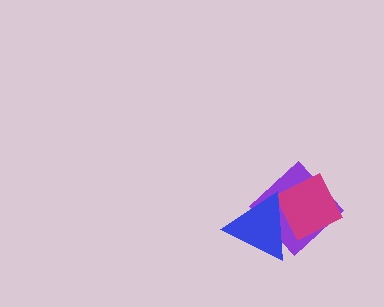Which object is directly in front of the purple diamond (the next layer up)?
The magenta diamond is directly in front of the purple diamond.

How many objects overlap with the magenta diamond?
2 objects overlap with the magenta diamond.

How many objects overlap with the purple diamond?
2 objects overlap with the purple diamond.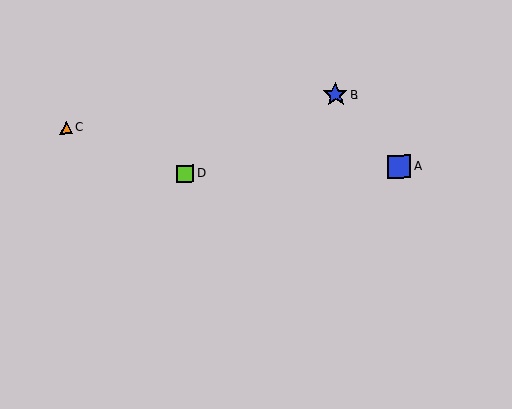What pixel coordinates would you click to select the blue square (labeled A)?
Click at (399, 167) to select the blue square A.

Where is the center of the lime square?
The center of the lime square is at (186, 174).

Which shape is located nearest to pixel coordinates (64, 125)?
The orange triangle (labeled C) at (66, 128) is nearest to that location.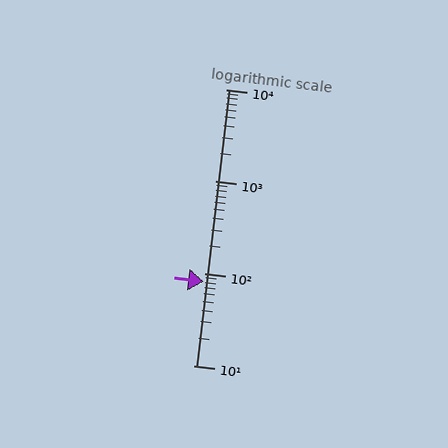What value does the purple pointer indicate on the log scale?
The pointer indicates approximately 82.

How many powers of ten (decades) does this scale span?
The scale spans 3 decades, from 10 to 10000.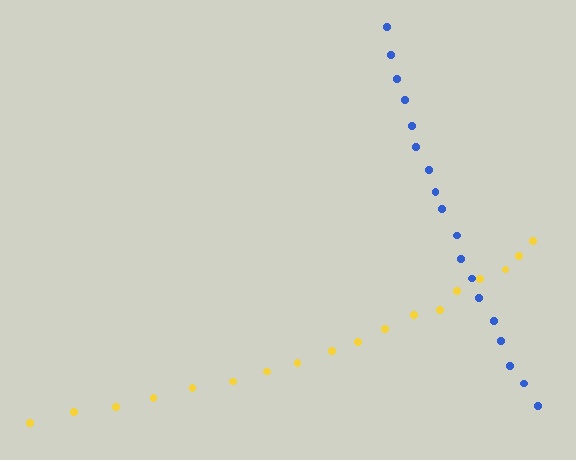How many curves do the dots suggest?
There are 2 distinct paths.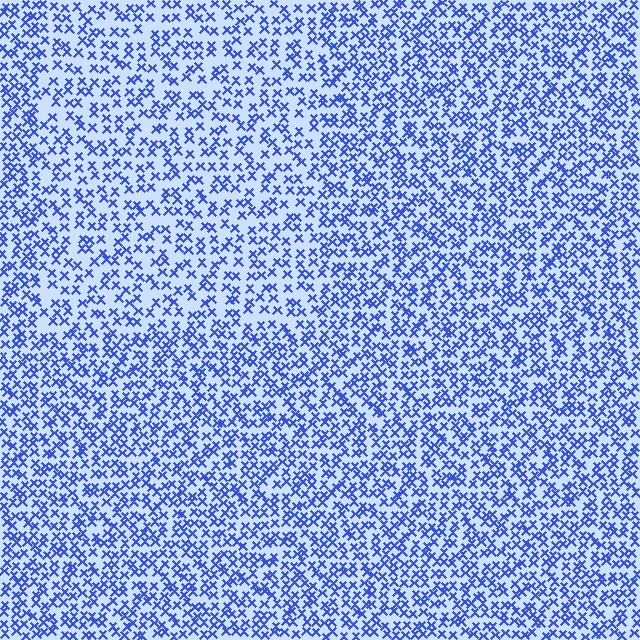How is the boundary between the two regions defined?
The boundary is defined by a change in element density (approximately 1.5x ratio). All elements are the same color, size, and shape.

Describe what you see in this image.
The image contains small blue elements arranged at two different densities. A rectangle-shaped region is visible where the elements are less densely packed than the surrounding area.